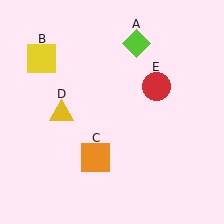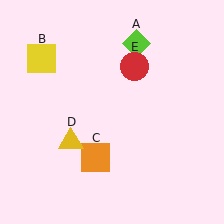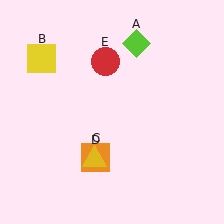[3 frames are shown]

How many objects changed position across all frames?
2 objects changed position: yellow triangle (object D), red circle (object E).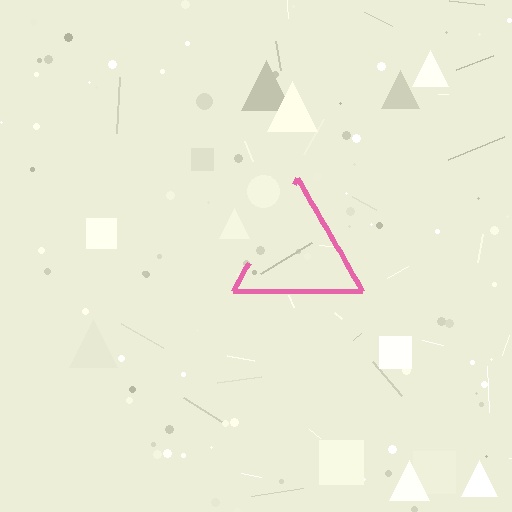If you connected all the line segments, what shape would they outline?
They would outline a triangle.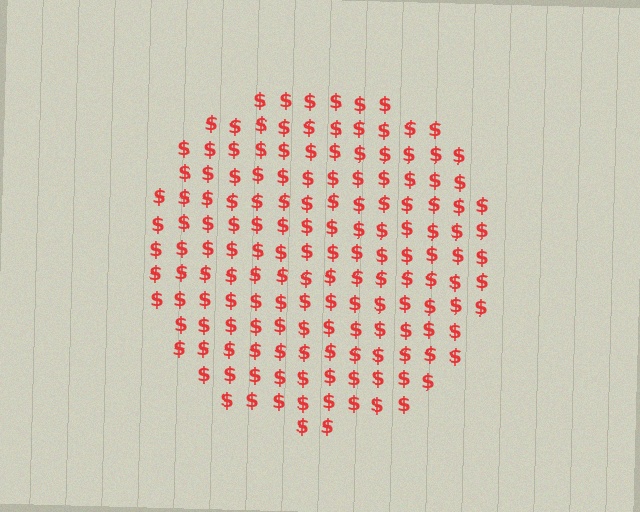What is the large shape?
The large shape is a circle.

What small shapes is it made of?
It is made of small dollar signs.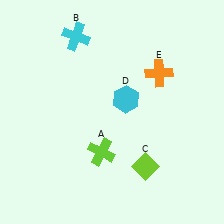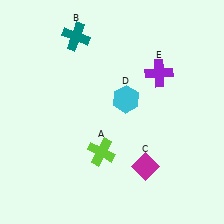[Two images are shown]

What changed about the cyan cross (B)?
In Image 1, B is cyan. In Image 2, it changed to teal.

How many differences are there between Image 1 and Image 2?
There are 3 differences between the two images.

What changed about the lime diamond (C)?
In Image 1, C is lime. In Image 2, it changed to magenta.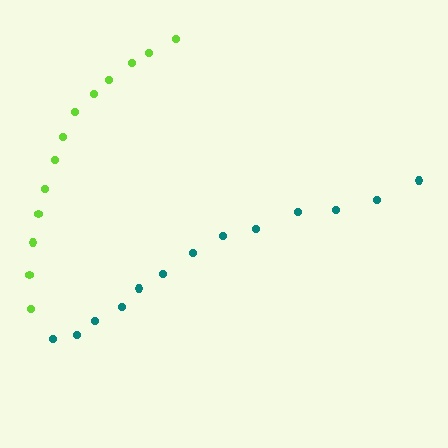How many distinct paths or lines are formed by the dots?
There are 2 distinct paths.